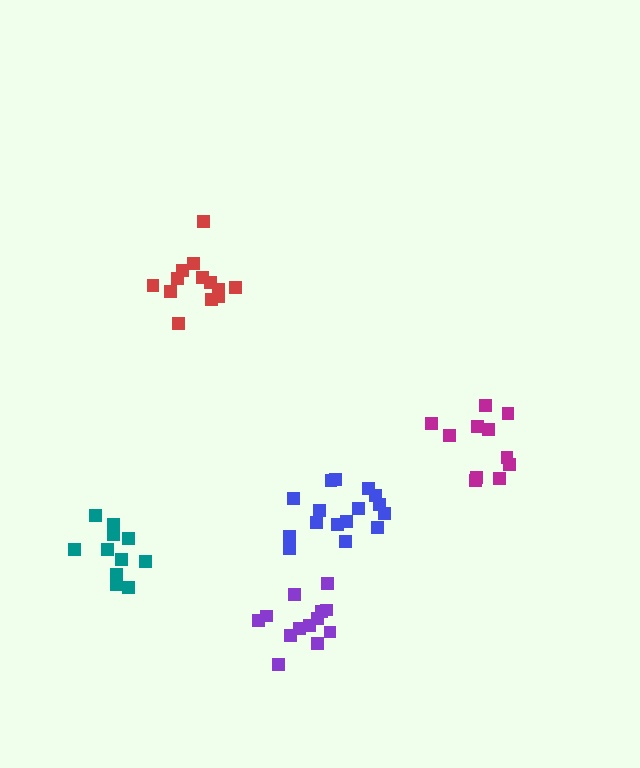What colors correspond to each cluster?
The clusters are colored: blue, magenta, teal, red, purple.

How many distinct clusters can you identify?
There are 5 distinct clusters.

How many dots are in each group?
Group 1: 16 dots, Group 2: 11 dots, Group 3: 11 dots, Group 4: 13 dots, Group 5: 13 dots (64 total).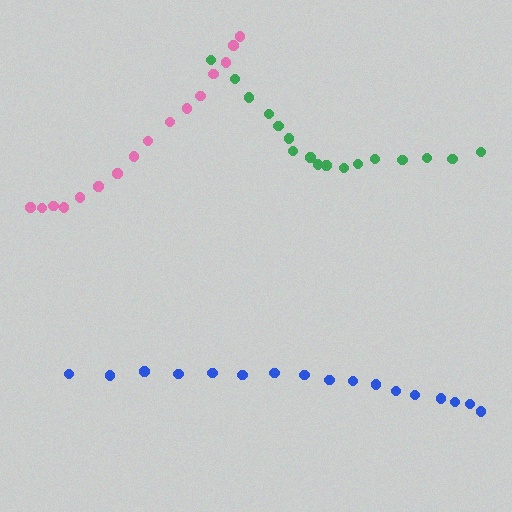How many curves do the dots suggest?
There are 3 distinct paths.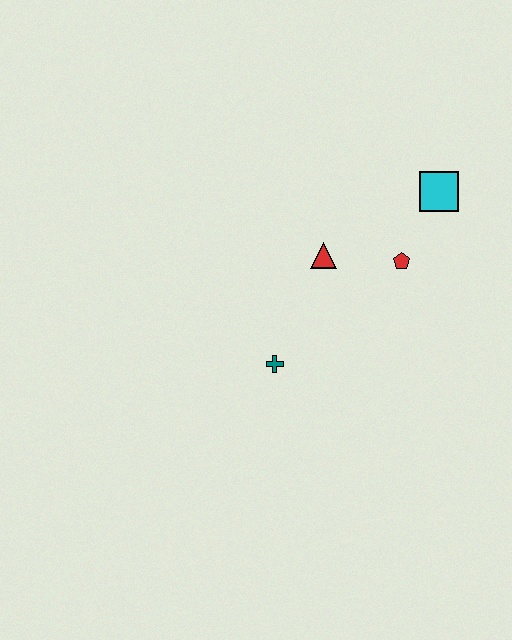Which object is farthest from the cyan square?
The teal cross is farthest from the cyan square.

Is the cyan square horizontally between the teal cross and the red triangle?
No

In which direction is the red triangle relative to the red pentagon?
The red triangle is to the left of the red pentagon.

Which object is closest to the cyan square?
The red pentagon is closest to the cyan square.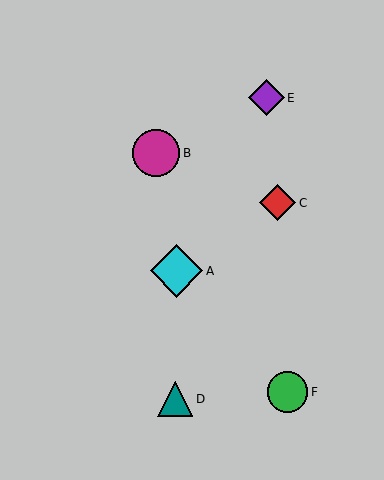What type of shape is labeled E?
Shape E is a purple diamond.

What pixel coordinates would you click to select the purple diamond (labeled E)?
Click at (266, 98) to select the purple diamond E.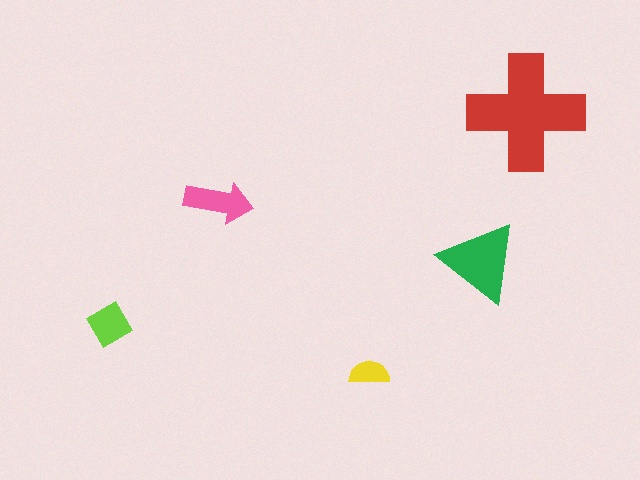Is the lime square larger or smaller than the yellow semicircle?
Larger.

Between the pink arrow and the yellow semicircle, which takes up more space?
The pink arrow.